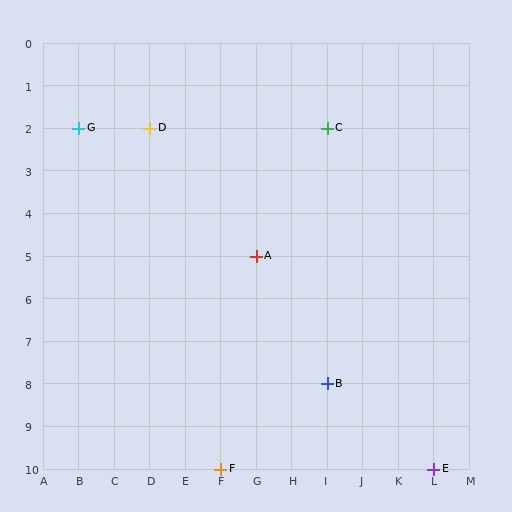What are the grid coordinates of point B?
Point B is at grid coordinates (I, 8).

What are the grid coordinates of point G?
Point G is at grid coordinates (B, 2).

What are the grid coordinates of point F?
Point F is at grid coordinates (F, 10).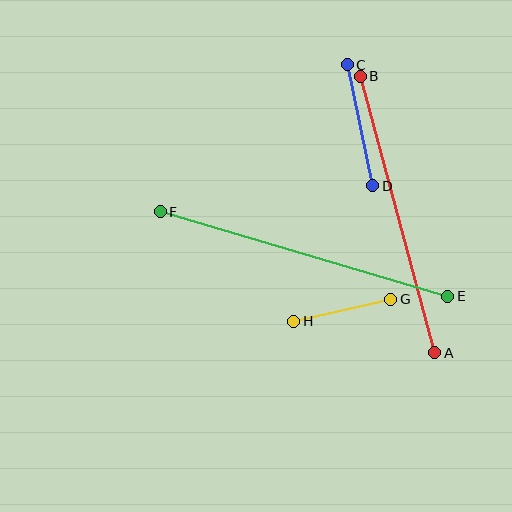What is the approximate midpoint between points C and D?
The midpoint is at approximately (360, 125) pixels.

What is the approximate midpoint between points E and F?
The midpoint is at approximately (304, 254) pixels.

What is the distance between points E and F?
The distance is approximately 300 pixels.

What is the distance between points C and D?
The distance is approximately 124 pixels.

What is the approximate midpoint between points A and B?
The midpoint is at approximately (398, 214) pixels.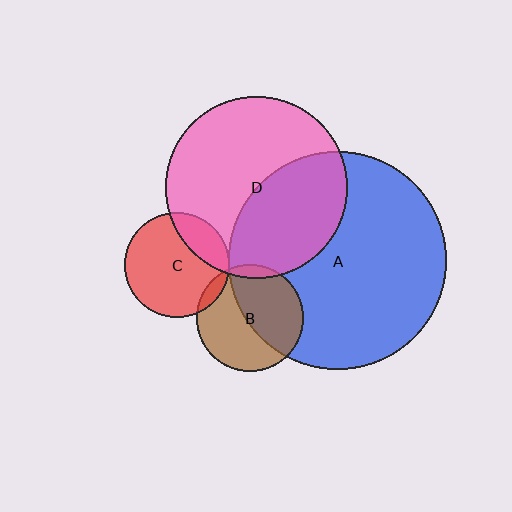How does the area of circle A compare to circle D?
Approximately 1.4 times.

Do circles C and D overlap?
Yes.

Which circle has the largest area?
Circle A (blue).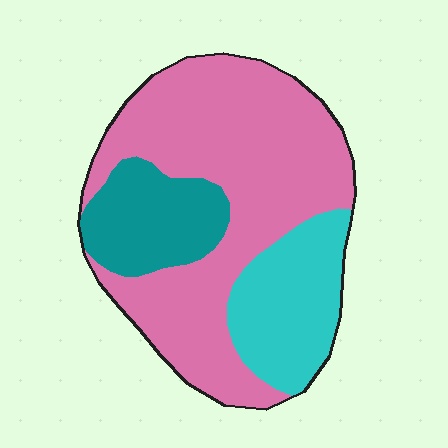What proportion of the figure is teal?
Teal takes up about one sixth (1/6) of the figure.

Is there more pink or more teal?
Pink.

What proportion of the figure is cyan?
Cyan takes up less than a quarter of the figure.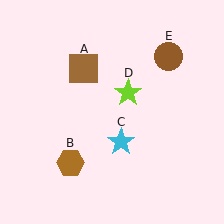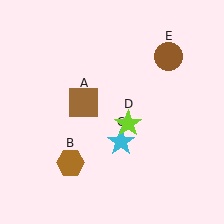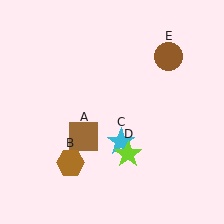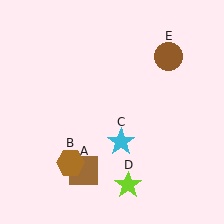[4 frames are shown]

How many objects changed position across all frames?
2 objects changed position: brown square (object A), lime star (object D).